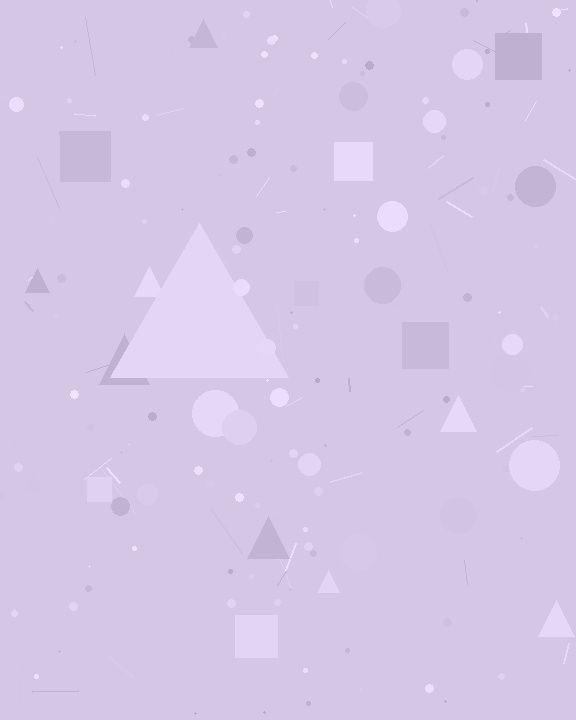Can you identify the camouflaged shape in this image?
The camouflaged shape is a triangle.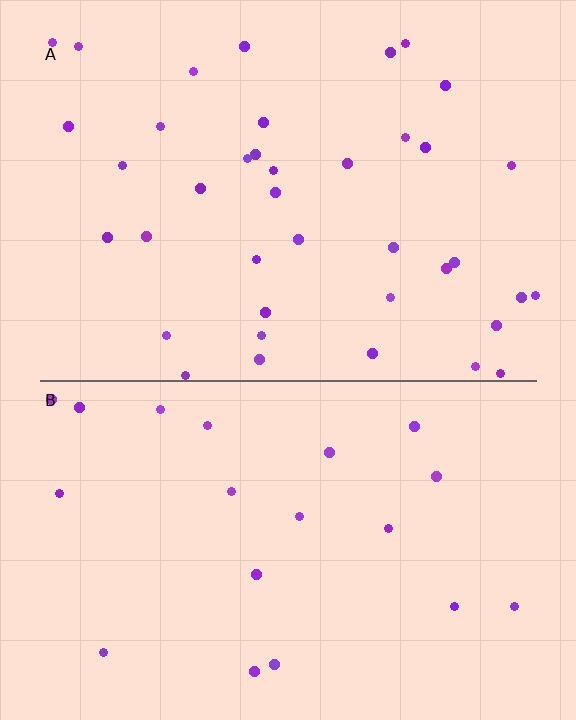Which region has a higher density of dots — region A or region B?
A (the top).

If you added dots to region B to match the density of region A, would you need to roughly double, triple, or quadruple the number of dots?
Approximately double.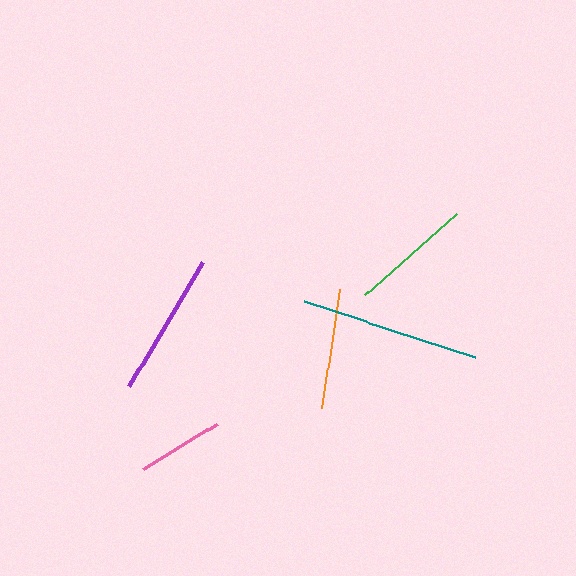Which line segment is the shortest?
The pink line is the shortest at approximately 88 pixels.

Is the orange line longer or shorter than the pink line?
The orange line is longer than the pink line.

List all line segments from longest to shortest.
From longest to shortest: teal, purple, green, orange, pink.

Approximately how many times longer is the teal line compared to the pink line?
The teal line is approximately 2.0 times the length of the pink line.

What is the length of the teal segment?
The teal segment is approximately 179 pixels long.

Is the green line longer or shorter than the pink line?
The green line is longer than the pink line.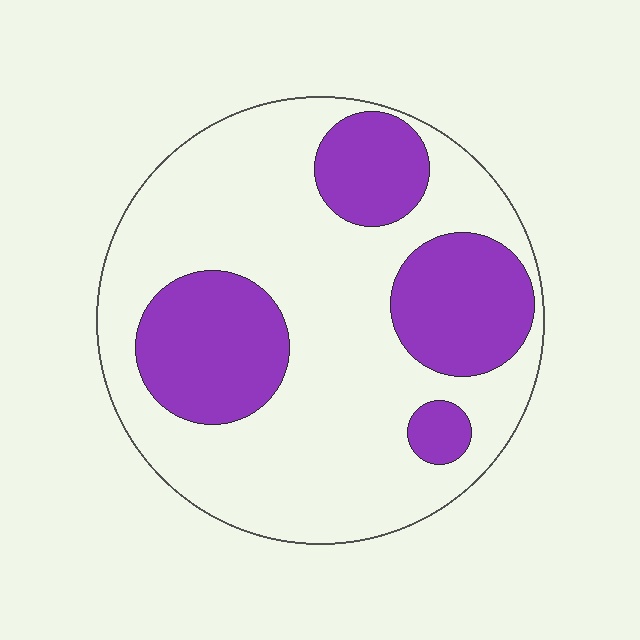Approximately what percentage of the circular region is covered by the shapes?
Approximately 30%.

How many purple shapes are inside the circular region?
4.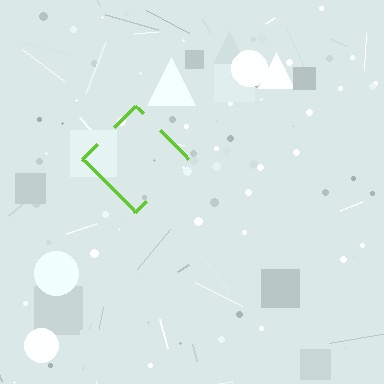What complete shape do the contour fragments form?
The contour fragments form a diamond.